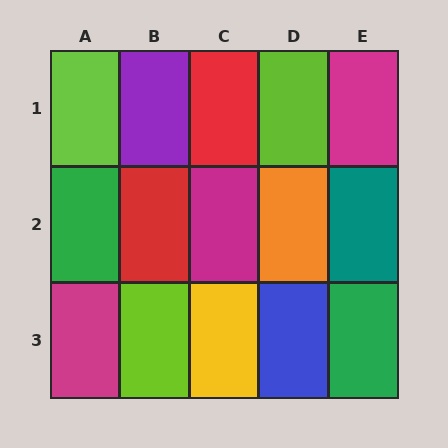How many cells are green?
2 cells are green.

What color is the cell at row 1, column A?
Lime.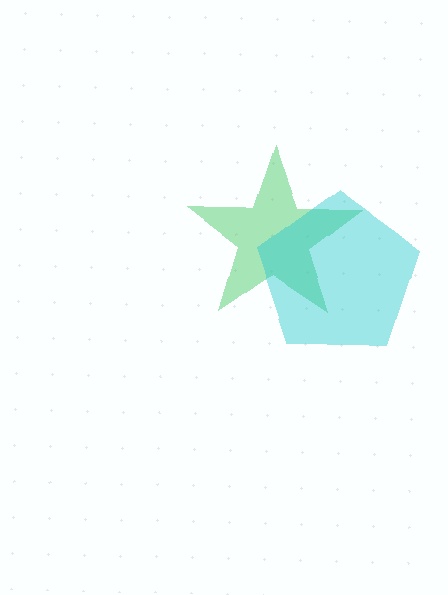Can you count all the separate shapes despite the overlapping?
Yes, there are 2 separate shapes.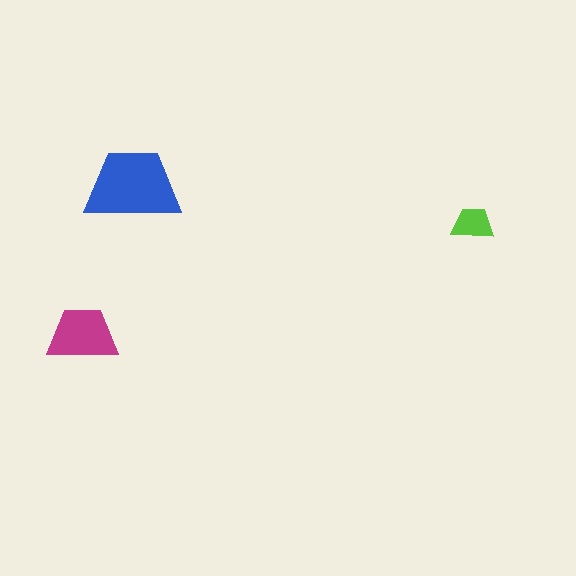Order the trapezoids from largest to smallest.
the blue one, the magenta one, the lime one.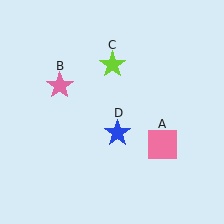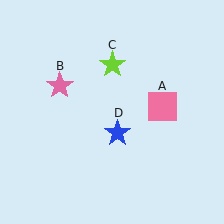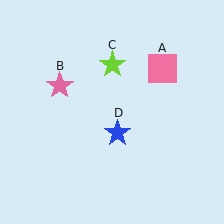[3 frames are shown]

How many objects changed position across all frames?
1 object changed position: pink square (object A).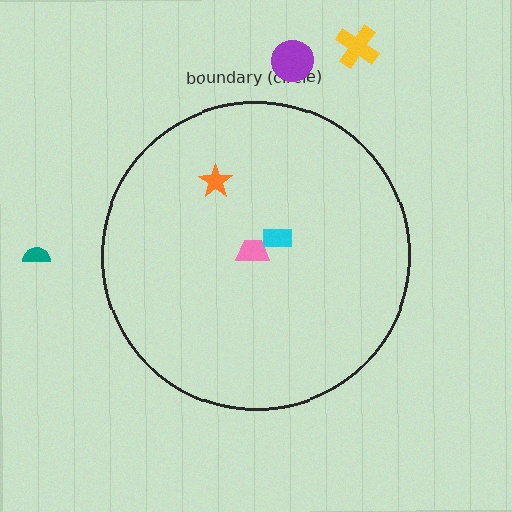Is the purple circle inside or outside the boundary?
Outside.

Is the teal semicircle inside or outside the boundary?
Outside.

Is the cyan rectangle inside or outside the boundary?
Inside.